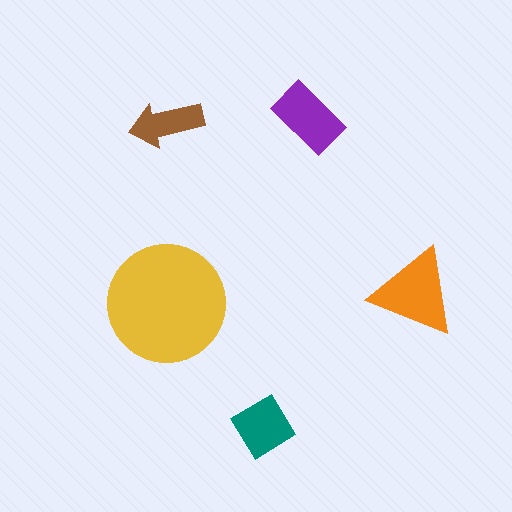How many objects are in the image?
There are 5 objects in the image.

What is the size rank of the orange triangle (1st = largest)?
2nd.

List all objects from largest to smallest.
The yellow circle, the orange triangle, the purple rectangle, the teal diamond, the brown arrow.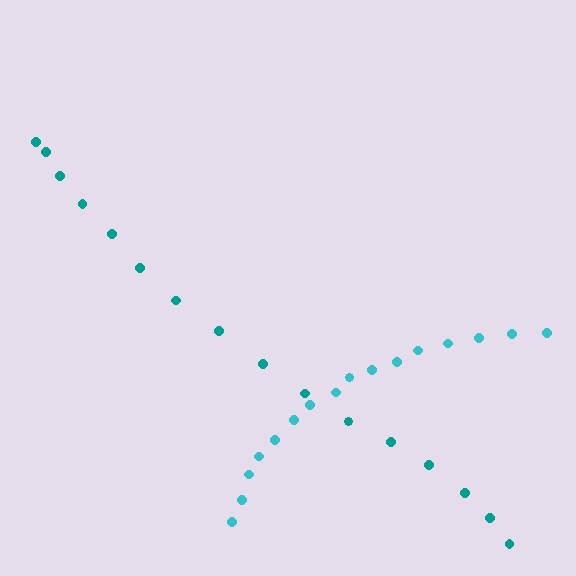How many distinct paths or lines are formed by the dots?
There are 2 distinct paths.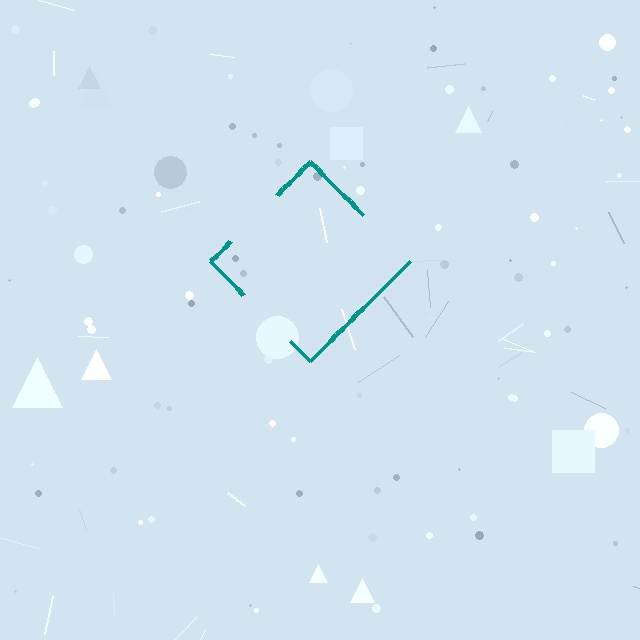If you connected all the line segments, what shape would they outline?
They would outline a diamond.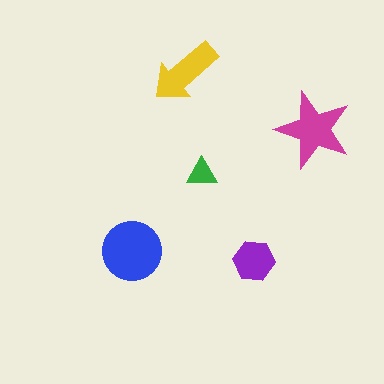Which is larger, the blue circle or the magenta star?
The blue circle.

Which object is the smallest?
The green triangle.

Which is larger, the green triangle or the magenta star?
The magenta star.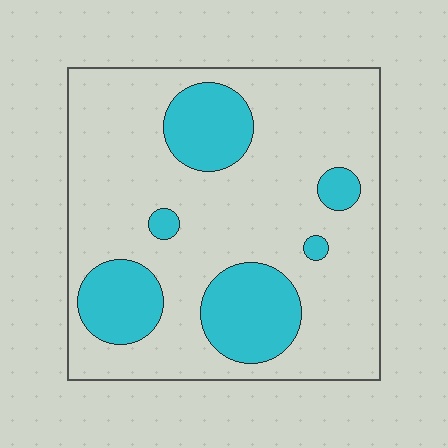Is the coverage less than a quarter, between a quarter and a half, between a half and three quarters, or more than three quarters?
Less than a quarter.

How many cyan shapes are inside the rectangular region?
6.